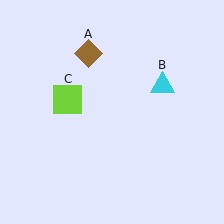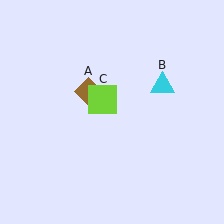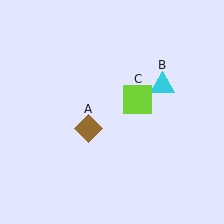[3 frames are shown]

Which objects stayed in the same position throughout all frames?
Cyan triangle (object B) remained stationary.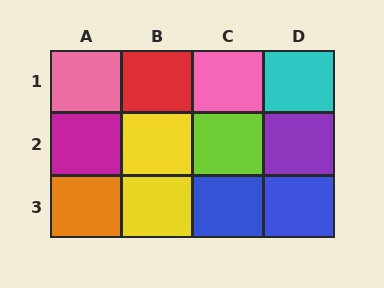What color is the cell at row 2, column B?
Yellow.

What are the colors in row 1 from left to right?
Pink, red, pink, cyan.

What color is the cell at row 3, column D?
Blue.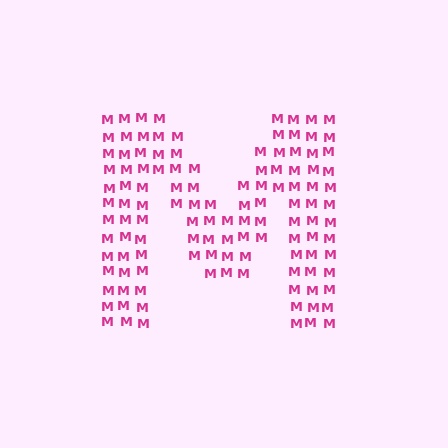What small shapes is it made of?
It is made of small letter M's.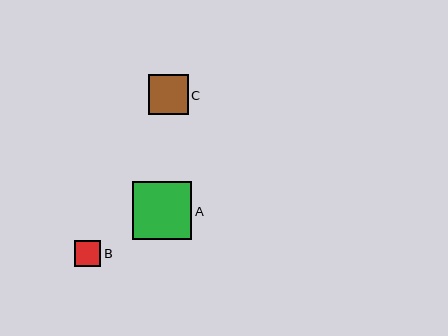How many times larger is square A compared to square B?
Square A is approximately 2.2 times the size of square B.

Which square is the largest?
Square A is the largest with a size of approximately 59 pixels.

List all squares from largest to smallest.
From largest to smallest: A, C, B.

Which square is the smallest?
Square B is the smallest with a size of approximately 26 pixels.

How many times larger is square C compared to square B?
Square C is approximately 1.5 times the size of square B.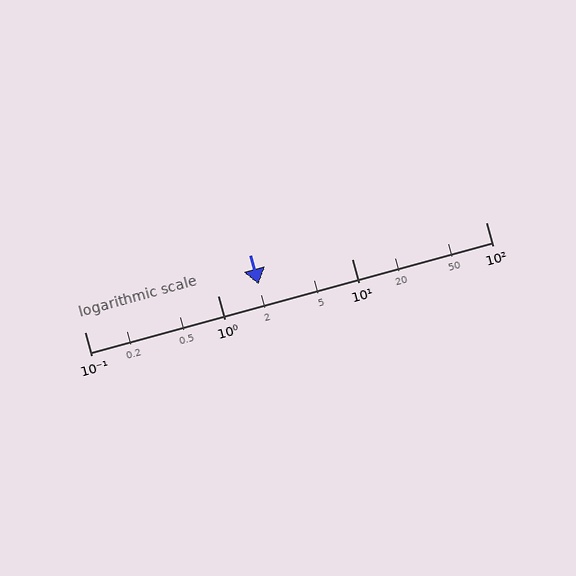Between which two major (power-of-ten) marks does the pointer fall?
The pointer is between 1 and 10.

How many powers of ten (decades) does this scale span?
The scale spans 3 decades, from 0.1 to 100.